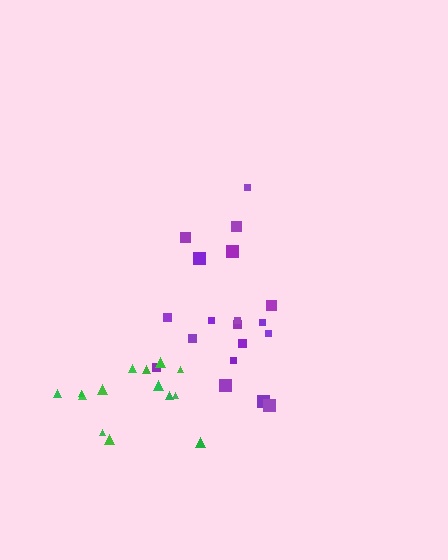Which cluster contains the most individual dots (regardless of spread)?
Purple (19).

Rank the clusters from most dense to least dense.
green, purple.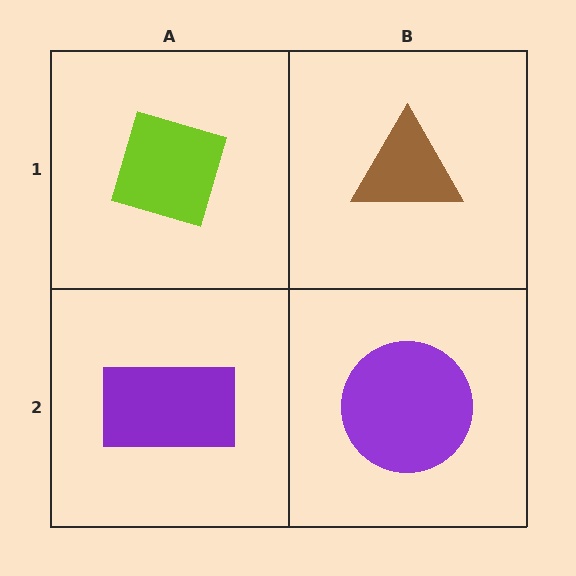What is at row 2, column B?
A purple circle.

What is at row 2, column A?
A purple rectangle.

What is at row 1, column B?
A brown triangle.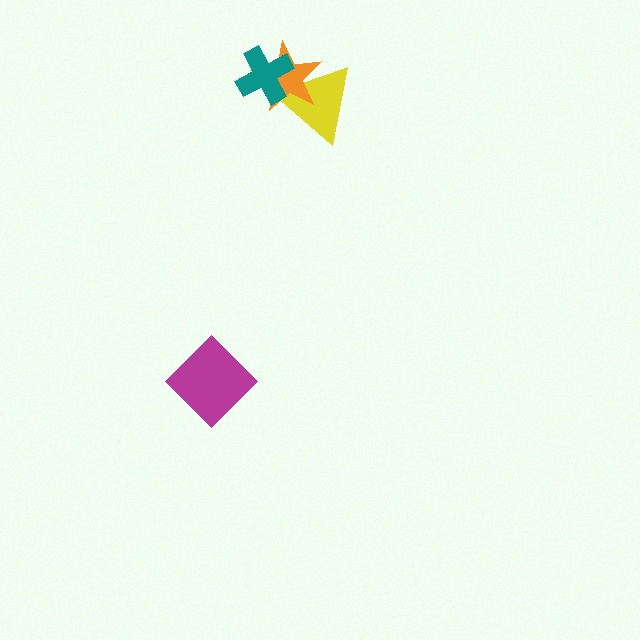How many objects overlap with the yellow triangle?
2 objects overlap with the yellow triangle.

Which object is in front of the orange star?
The teal cross is in front of the orange star.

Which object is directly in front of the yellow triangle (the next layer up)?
The orange star is directly in front of the yellow triangle.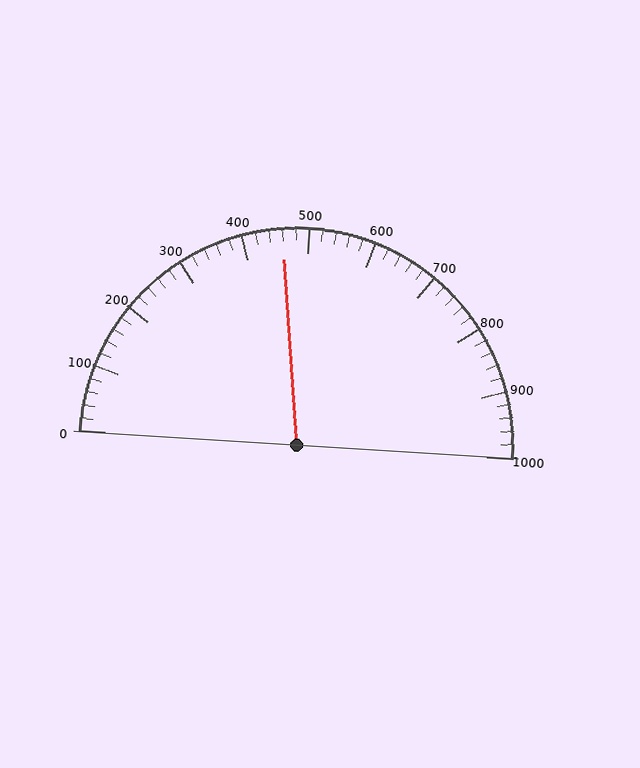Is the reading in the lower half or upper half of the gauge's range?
The reading is in the lower half of the range (0 to 1000).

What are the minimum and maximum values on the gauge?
The gauge ranges from 0 to 1000.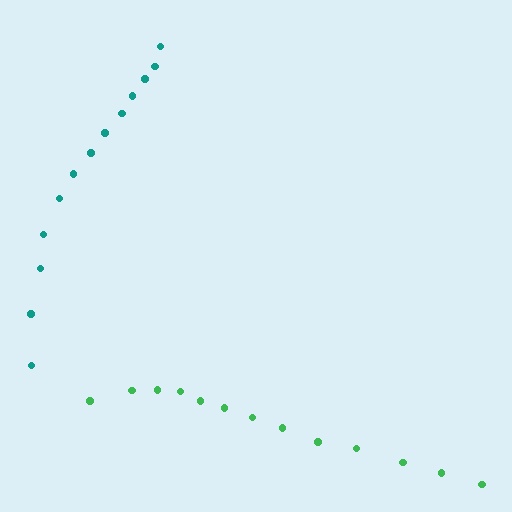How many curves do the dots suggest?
There are 2 distinct paths.